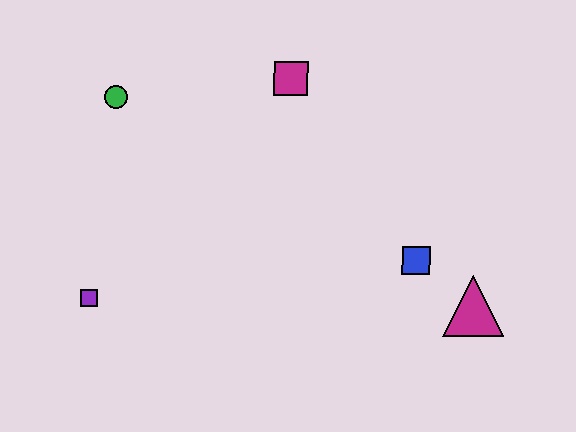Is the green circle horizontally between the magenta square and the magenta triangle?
No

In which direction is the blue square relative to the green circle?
The blue square is to the right of the green circle.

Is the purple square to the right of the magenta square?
No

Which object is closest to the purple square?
The green circle is closest to the purple square.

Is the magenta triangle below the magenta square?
Yes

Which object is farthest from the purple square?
The magenta triangle is farthest from the purple square.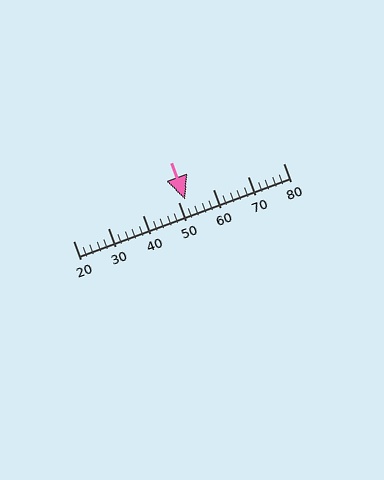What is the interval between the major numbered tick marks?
The major tick marks are spaced 10 units apart.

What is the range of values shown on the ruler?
The ruler shows values from 20 to 80.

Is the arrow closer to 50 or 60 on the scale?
The arrow is closer to 50.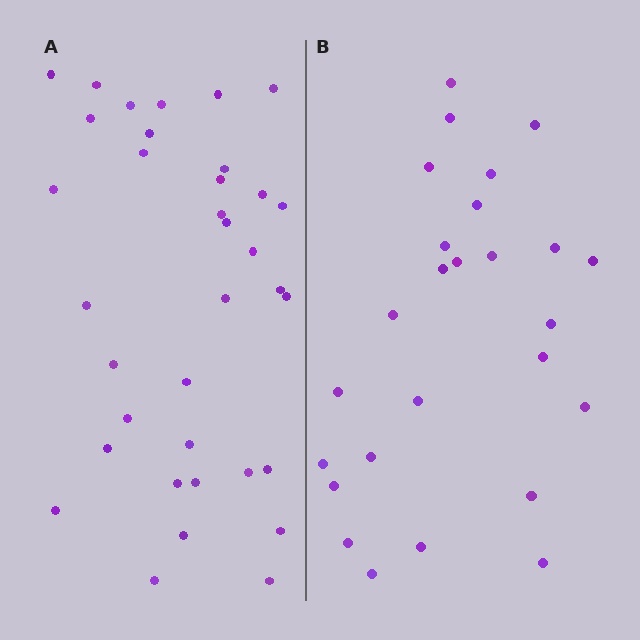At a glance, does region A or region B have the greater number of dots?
Region A (the left region) has more dots.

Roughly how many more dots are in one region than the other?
Region A has roughly 8 or so more dots than region B.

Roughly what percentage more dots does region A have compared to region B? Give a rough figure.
About 35% more.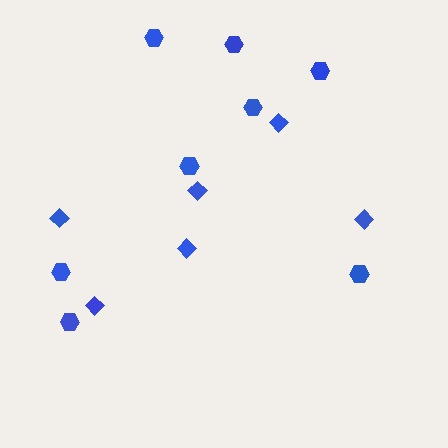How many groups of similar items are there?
There are 2 groups: one group of hexagons (8) and one group of diamonds (6).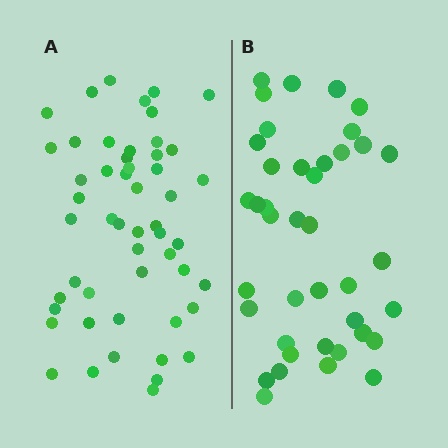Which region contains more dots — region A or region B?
Region A (the left region) has more dots.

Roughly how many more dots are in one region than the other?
Region A has roughly 12 or so more dots than region B.